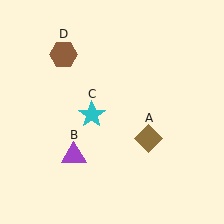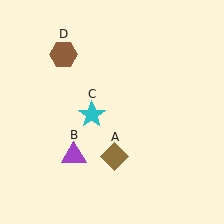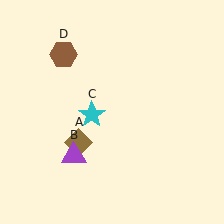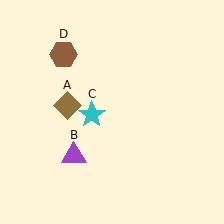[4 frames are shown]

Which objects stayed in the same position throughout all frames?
Purple triangle (object B) and cyan star (object C) and brown hexagon (object D) remained stationary.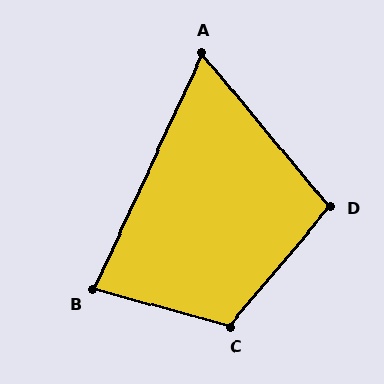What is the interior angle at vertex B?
Approximately 80 degrees (acute).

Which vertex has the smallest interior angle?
A, at approximately 65 degrees.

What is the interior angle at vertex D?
Approximately 100 degrees (obtuse).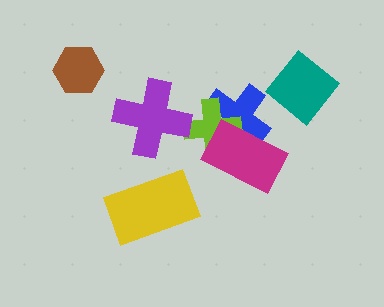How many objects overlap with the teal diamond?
0 objects overlap with the teal diamond.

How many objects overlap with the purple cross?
1 object overlaps with the purple cross.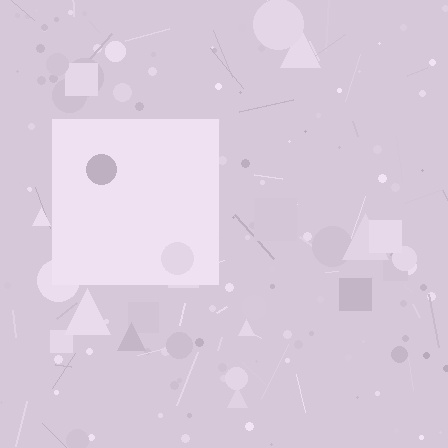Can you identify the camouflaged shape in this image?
The camouflaged shape is a square.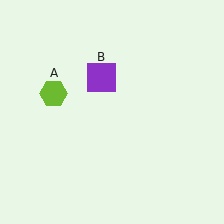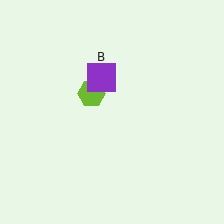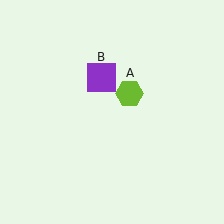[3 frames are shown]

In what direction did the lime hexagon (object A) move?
The lime hexagon (object A) moved right.